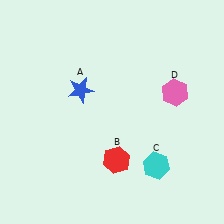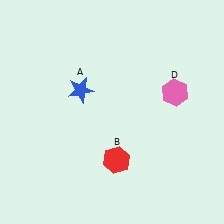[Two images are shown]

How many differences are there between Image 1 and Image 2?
There is 1 difference between the two images.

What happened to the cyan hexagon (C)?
The cyan hexagon (C) was removed in Image 2. It was in the bottom-right area of Image 1.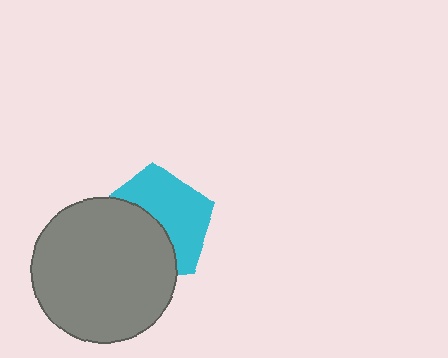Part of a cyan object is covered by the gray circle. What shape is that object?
It is a pentagon.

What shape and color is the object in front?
The object in front is a gray circle.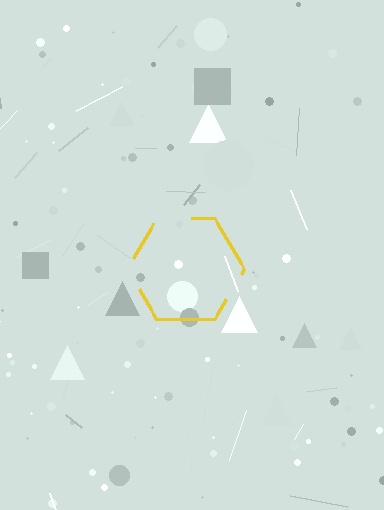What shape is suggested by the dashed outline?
The dashed outline suggests a hexagon.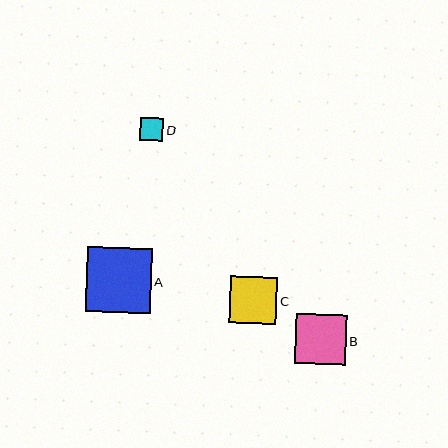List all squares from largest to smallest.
From largest to smallest: A, B, C, D.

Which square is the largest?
Square A is the largest with a size of approximately 65 pixels.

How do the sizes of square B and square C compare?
Square B and square C are approximately the same size.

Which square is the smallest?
Square D is the smallest with a size of approximately 23 pixels.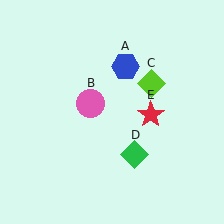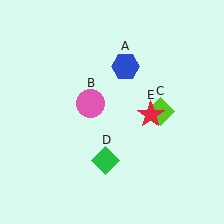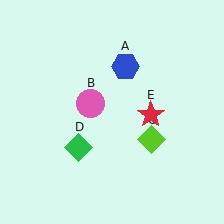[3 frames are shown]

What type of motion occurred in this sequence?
The lime diamond (object C), green diamond (object D) rotated clockwise around the center of the scene.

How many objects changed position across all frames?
2 objects changed position: lime diamond (object C), green diamond (object D).